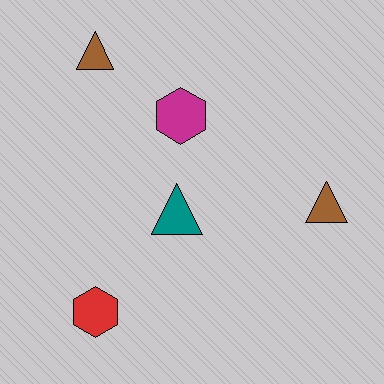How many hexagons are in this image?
There are 2 hexagons.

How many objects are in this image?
There are 5 objects.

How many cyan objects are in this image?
There are no cyan objects.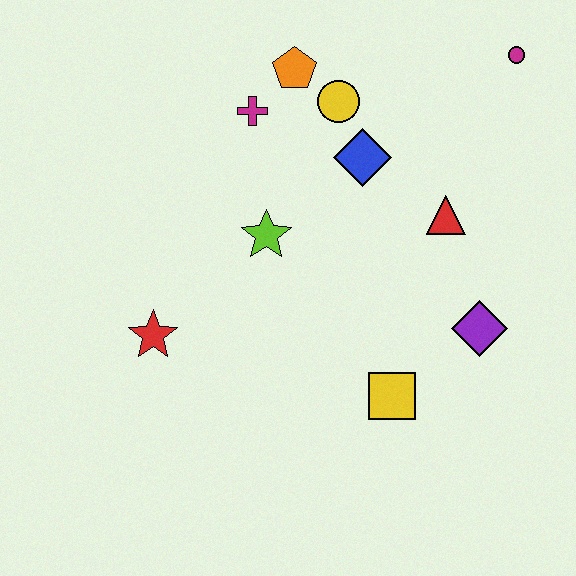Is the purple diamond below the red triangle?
Yes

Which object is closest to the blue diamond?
The yellow circle is closest to the blue diamond.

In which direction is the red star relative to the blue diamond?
The red star is to the left of the blue diamond.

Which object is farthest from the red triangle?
The red star is farthest from the red triangle.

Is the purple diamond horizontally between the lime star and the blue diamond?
No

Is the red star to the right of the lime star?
No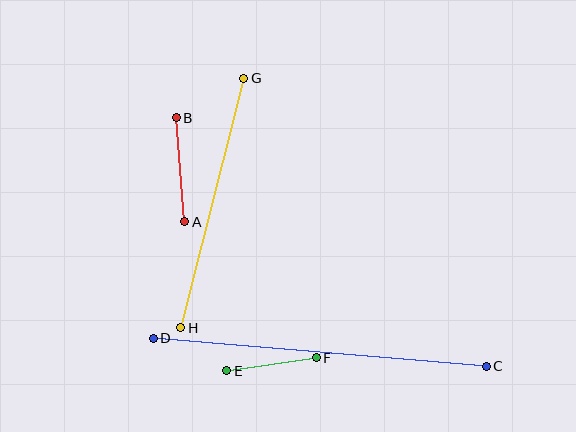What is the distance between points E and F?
The distance is approximately 91 pixels.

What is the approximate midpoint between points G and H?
The midpoint is at approximately (212, 203) pixels.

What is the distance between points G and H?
The distance is approximately 257 pixels.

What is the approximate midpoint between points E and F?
The midpoint is at approximately (271, 364) pixels.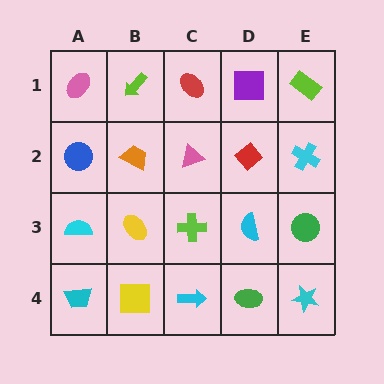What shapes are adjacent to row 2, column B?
A lime arrow (row 1, column B), a yellow ellipse (row 3, column B), a blue circle (row 2, column A), a pink triangle (row 2, column C).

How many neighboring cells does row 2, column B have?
4.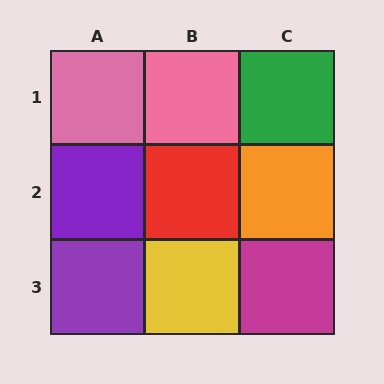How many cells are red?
1 cell is red.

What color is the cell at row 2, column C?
Orange.